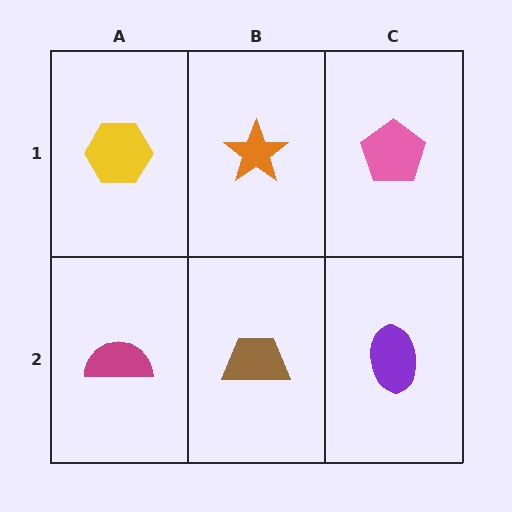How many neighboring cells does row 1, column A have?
2.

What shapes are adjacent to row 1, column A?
A magenta semicircle (row 2, column A), an orange star (row 1, column B).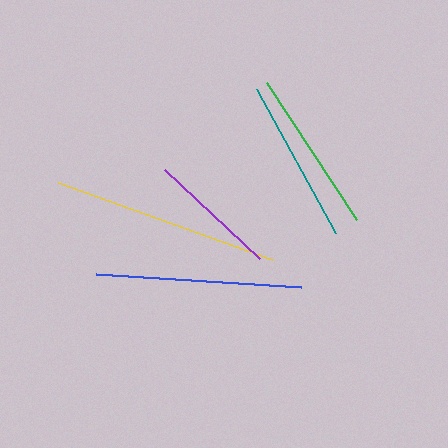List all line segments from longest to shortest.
From longest to shortest: yellow, blue, teal, green, purple.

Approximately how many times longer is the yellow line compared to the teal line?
The yellow line is approximately 1.4 times the length of the teal line.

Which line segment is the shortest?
The purple line is the shortest at approximately 131 pixels.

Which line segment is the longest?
The yellow line is the longest at approximately 227 pixels.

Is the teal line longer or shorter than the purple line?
The teal line is longer than the purple line.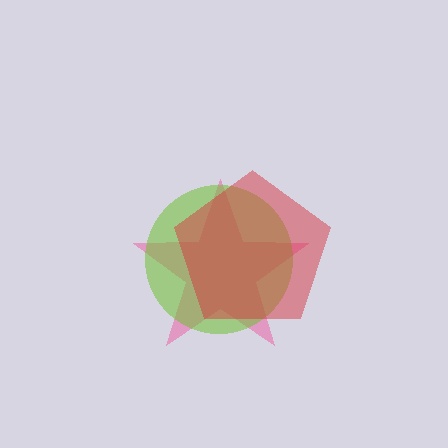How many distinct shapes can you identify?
There are 3 distinct shapes: a pink star, a lime circle, a red pentagon.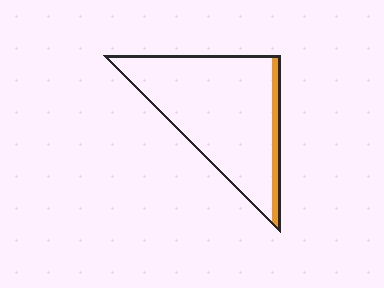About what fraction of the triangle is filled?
About one tenth (1/10).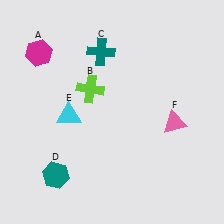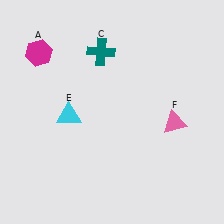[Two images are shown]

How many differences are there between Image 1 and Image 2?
There are 2 differences between the two images.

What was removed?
The lime cross (B), the teal hexagon (D) were removed in Image 2.